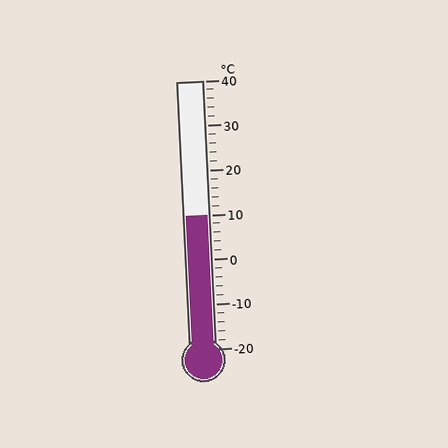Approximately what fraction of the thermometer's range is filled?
The thermometer is filled to approximately 50% of its range.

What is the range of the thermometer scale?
The thermometer scale ranges from -20°C to 40°C.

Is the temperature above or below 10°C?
The temperature is at 10°C.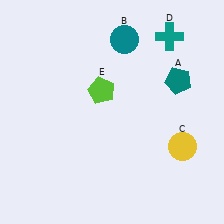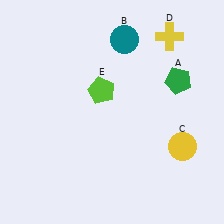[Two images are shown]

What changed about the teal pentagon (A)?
In Image 1, A is teal. In Image 2, it changed to green.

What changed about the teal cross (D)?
In Image 1, D is teal. In Image 2, it changed to yellow.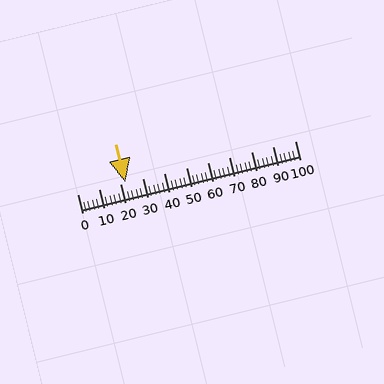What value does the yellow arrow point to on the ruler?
The yellow arrow points to approximately 22.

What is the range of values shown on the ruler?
The ruler shows values from 0 to 100.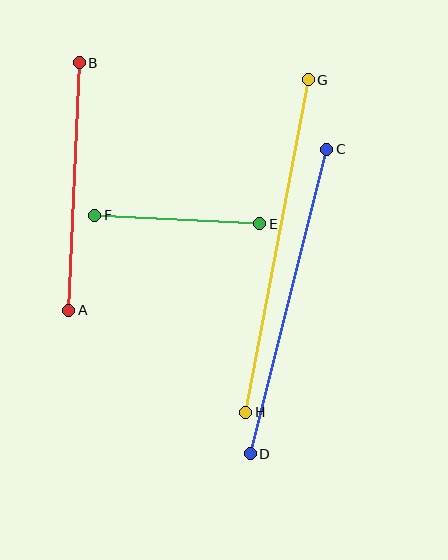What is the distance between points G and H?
The distance is approximately 338 pixels.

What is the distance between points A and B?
The distance is approximately 248 pixels.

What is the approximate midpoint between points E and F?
The midpoint is at approximately (177, 219) pixels.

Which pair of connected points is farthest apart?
Points G and H are farthest apart.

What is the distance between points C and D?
The distance is approximately 314 pixels.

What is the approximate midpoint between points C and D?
The midpoint is at approximately (289, 301) pixels.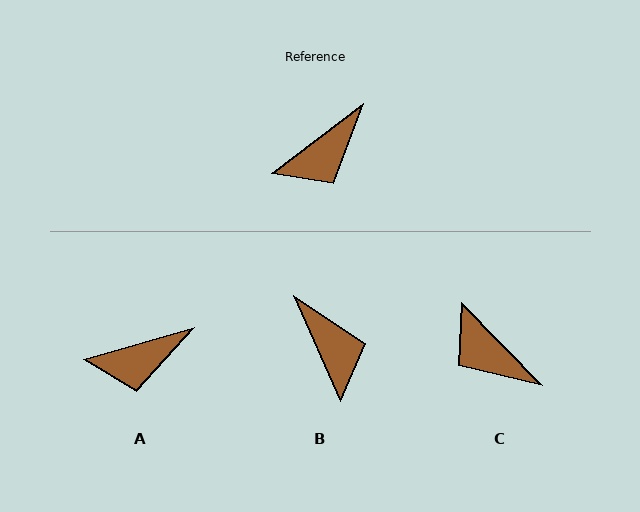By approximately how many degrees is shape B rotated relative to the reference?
Approximately 77 degrees counter-clockwise.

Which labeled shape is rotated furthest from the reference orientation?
C, about 83 degrees away.